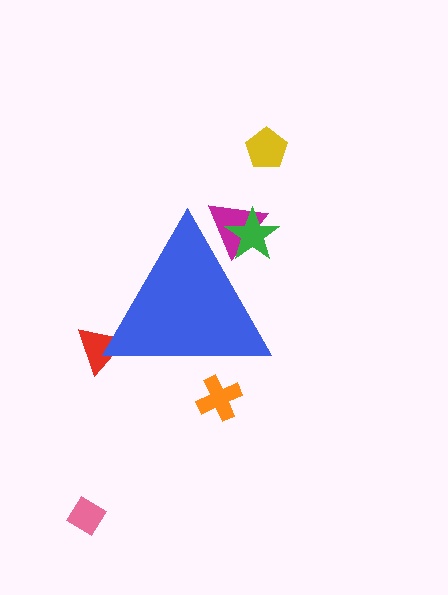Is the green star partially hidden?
Yes, the green star is partially hidden behind the blue triangle.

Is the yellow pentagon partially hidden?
No, the yellow pentagon is fully visible.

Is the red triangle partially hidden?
Yes, the red triangle is partially hidden behind the blue triangle.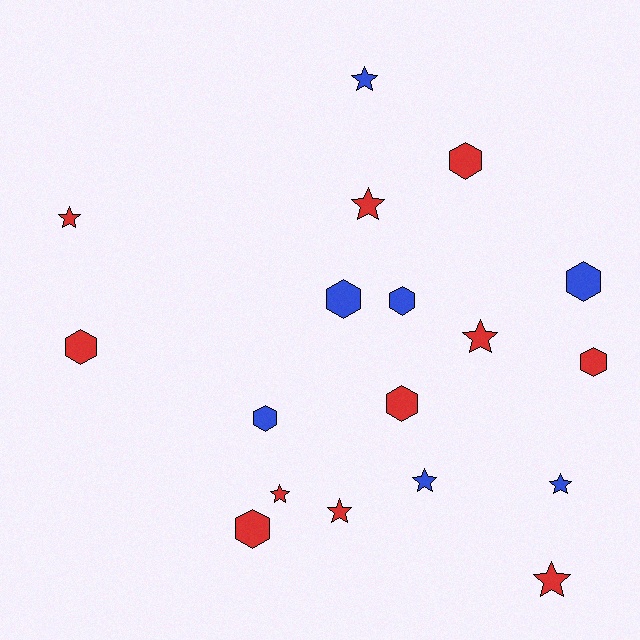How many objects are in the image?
There are 18 objects.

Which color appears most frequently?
Red, with 11 objects.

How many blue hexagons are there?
There are 4 blue hexagons.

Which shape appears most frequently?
Hexagon, with 9 objects.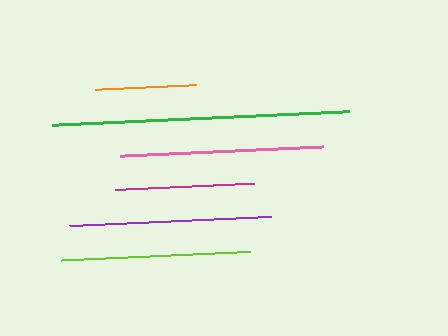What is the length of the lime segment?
The lime segment is approximately 188 pixels long.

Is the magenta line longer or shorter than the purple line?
The purple line is longer than the magenta line.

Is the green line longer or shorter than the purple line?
The green line is longer than the purple line.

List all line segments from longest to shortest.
From longest to shortest: green, pink, purple, lime, magenta, orange.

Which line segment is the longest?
The green line is the longest at approximately 298 pixels.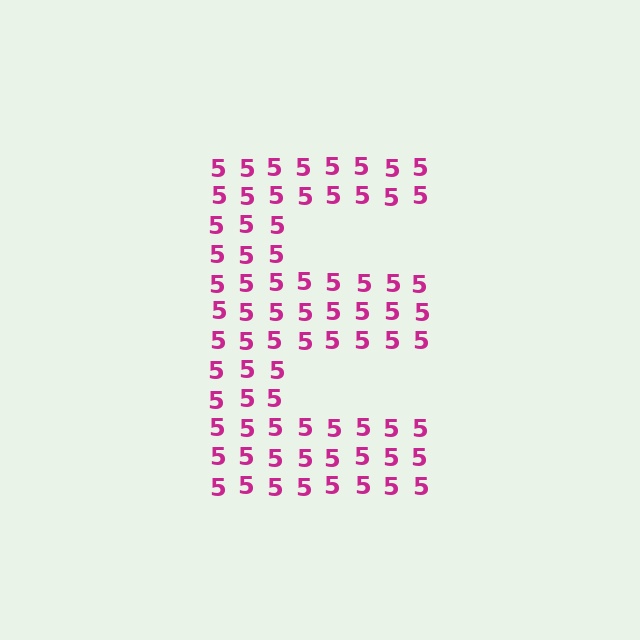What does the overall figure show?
The overall figure shows the letter E.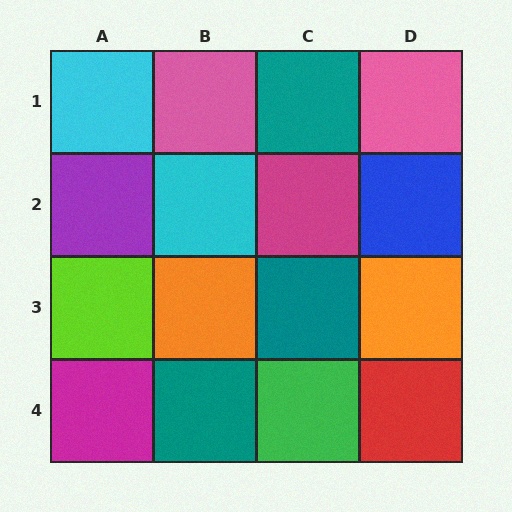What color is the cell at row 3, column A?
Lime.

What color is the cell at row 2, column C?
Magenta.